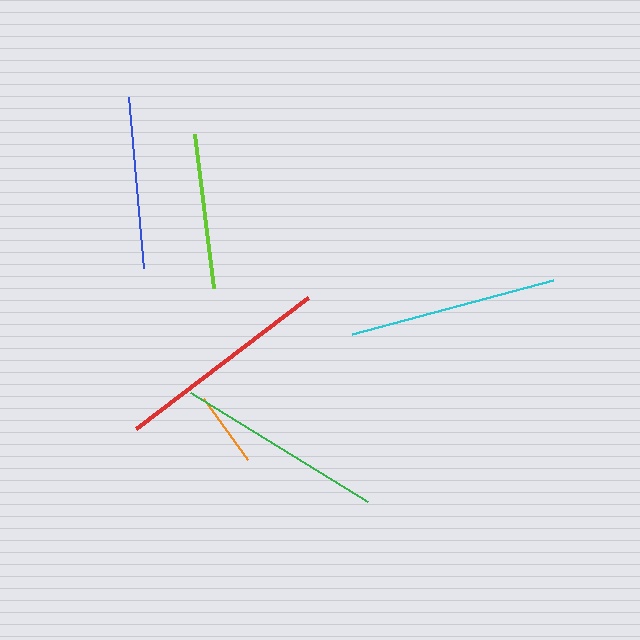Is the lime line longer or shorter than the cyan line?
The cyan line is longer than the lime line.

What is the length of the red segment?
The red segment is approximately 217 pixels long.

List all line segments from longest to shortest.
From longest to shortest: red, cyan, green, blue, lime, orange.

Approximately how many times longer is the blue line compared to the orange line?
The blue line is approximately 2.3 times the length of the orange line.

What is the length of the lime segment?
The lime segment is approximately 155 pixels long.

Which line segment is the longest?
The red line is the longest at approximately 217 pixels.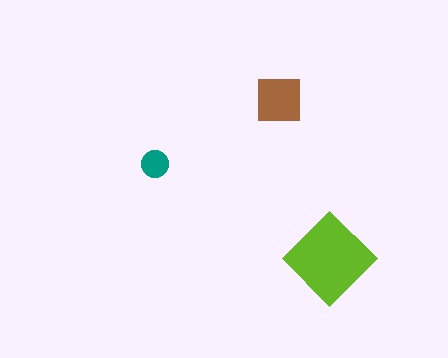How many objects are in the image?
There are 3 objects in the image.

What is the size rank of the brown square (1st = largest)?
2nd.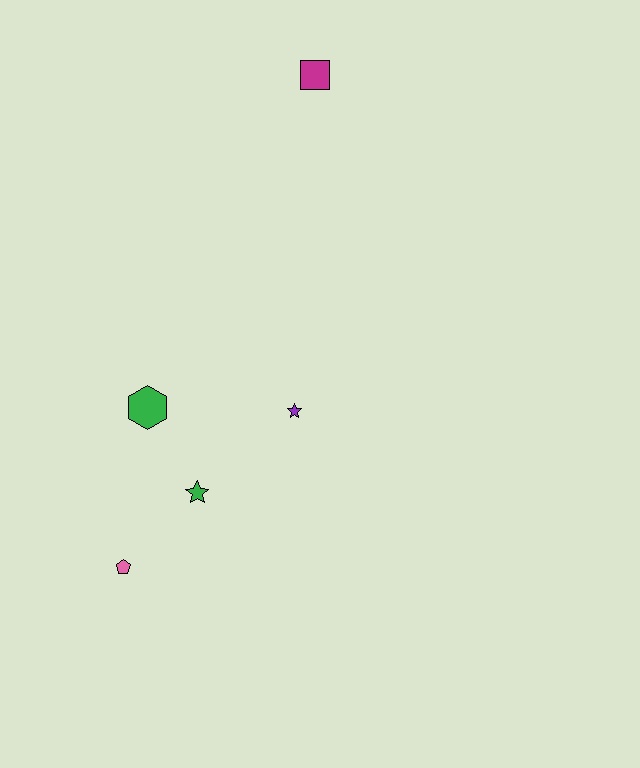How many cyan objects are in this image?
There are no cyan objects.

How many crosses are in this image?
There are no crosses.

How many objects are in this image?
There are 5 objects.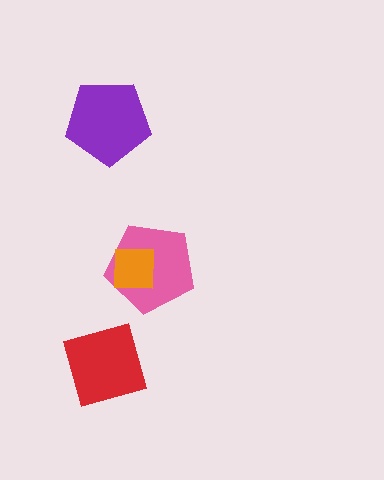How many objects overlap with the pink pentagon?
1 object overlaps with the pink pentagon.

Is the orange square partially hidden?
No, no other shape covers it.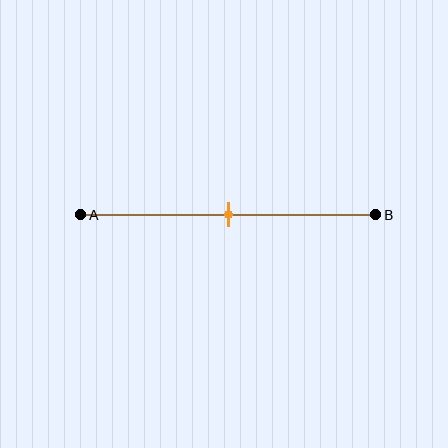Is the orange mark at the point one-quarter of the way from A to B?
No, the mark is at about 50% from A, not at the 25% one-quarter point.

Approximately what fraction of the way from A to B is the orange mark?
The orange mark is approximately 50% of the way from A to B.